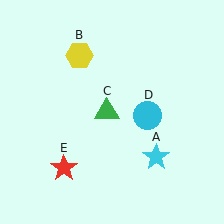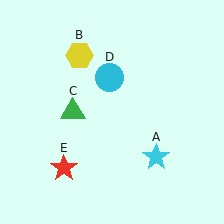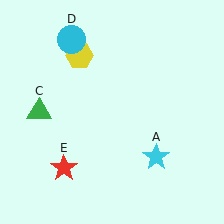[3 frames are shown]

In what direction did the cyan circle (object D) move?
The cyan circle (object D) moved up and to the left.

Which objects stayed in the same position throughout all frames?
Cyan star (object A) and yellow hexagon (object B) and red star (object E) remained stationary.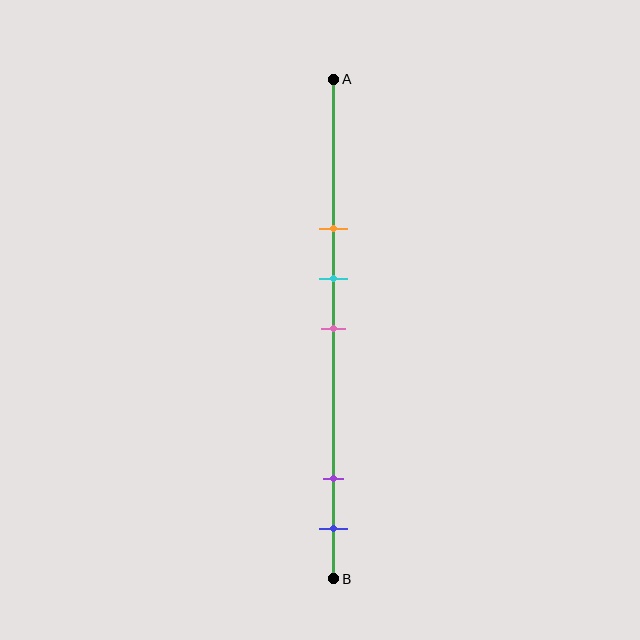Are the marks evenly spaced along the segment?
No, the marks are not evenly spaced.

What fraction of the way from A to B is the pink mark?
The pink mark is approximately 50% (0.5) of the way from A to B.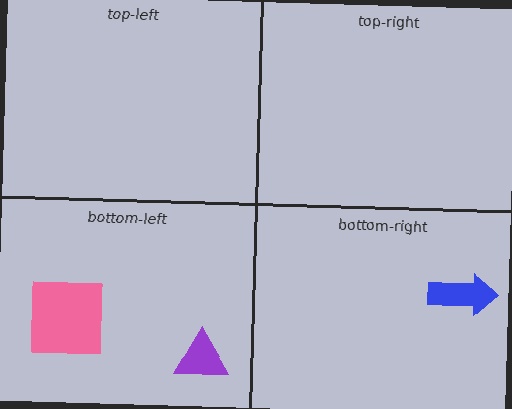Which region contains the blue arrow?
The bottom-right region.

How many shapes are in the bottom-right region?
1.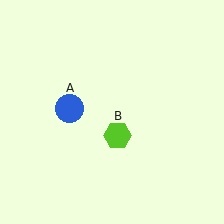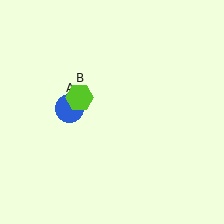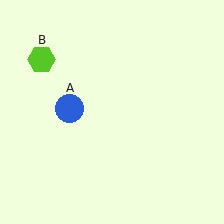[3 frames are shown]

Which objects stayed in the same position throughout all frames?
Blue circle (object A) remained stationary.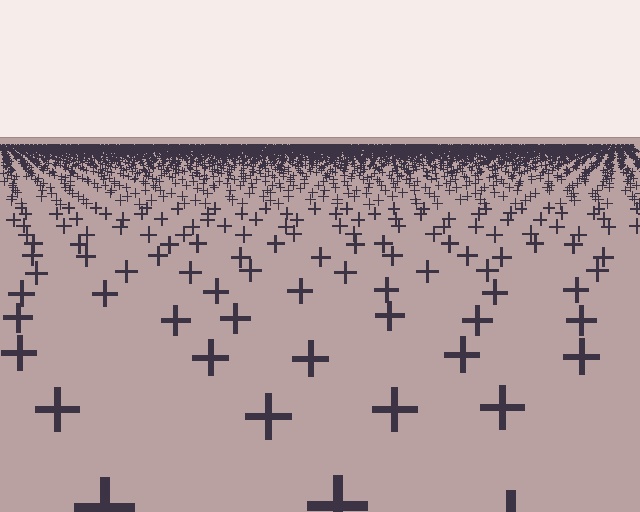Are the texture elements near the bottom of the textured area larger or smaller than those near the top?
Larger. Near the bottom, elements are closer to the viewer and appear at a bigger on-screen size.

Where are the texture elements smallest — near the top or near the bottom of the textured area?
Near the top.